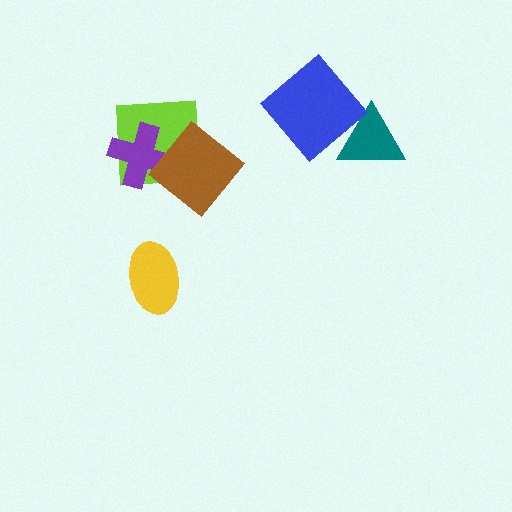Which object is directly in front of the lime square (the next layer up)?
The purple cross is directly in front of the lime square.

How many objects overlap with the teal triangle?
1 object overlaps with the teal triangle.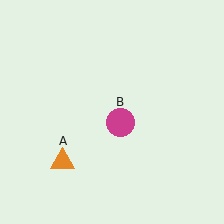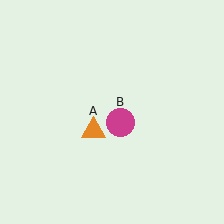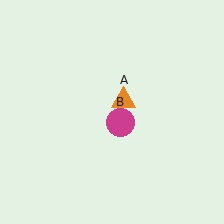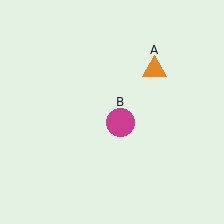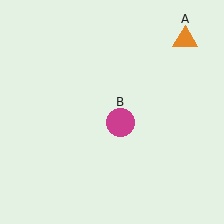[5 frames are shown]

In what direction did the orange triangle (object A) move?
The orange triangle (object A) moved up and to the right.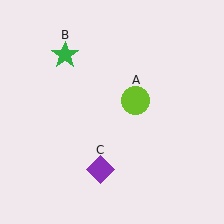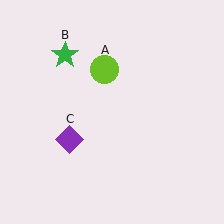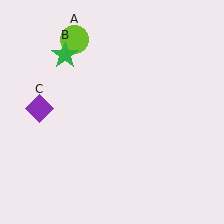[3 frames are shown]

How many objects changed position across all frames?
2 objects changed position: lime circle (object A), purple diamond (object C).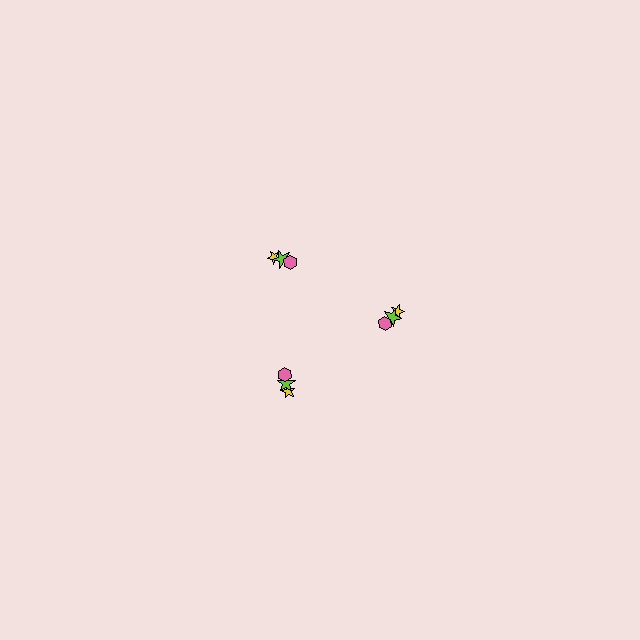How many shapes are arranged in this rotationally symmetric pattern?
There are 9 shapes, arranged in 3 groups of 3.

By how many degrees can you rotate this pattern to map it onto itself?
The pattern maps onto itself every 120 degrees of rotation.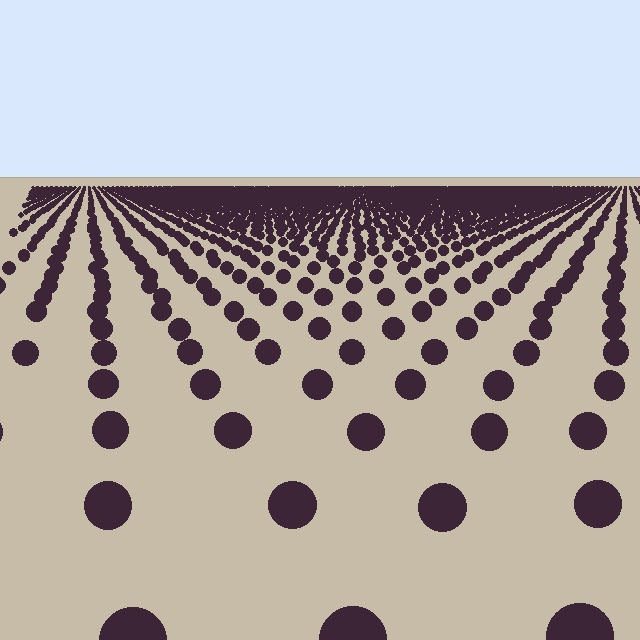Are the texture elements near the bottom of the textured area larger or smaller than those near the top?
Larger. Near the bottom, elements are closer to the viewer and appear at a bigger on-screen size.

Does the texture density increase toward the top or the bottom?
Density increases toward the top.